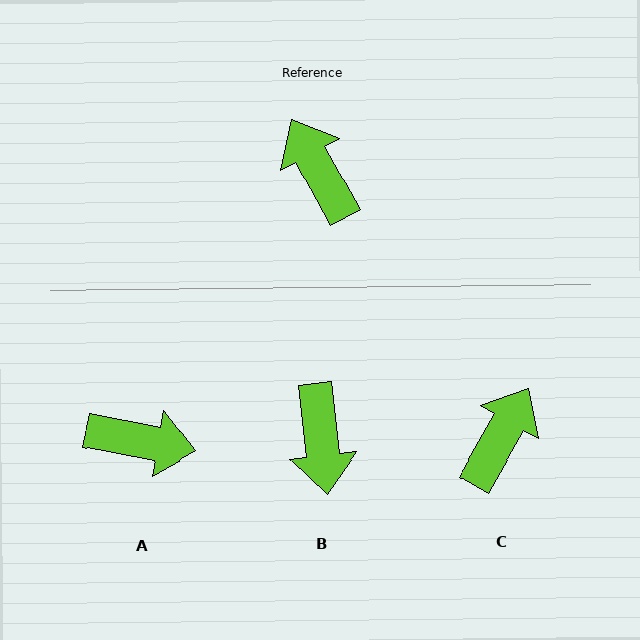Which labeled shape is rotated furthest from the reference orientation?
B, about 158 degrees away.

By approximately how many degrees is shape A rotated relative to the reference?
Approximately 129 degrees clockwise.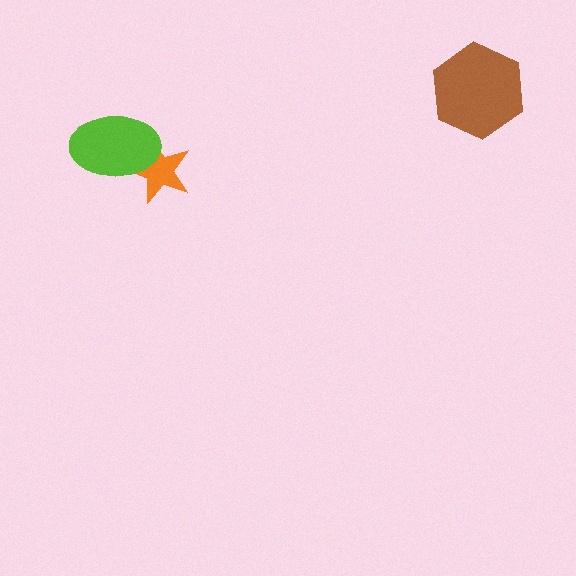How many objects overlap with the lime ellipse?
1 object overlaps with the lime ellipse.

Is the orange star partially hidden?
Yes, it is partially covered by another shape.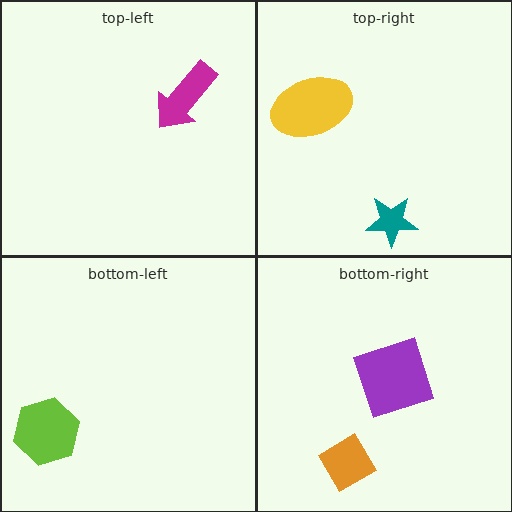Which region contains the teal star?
The top-right region.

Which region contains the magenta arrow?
The top-left region.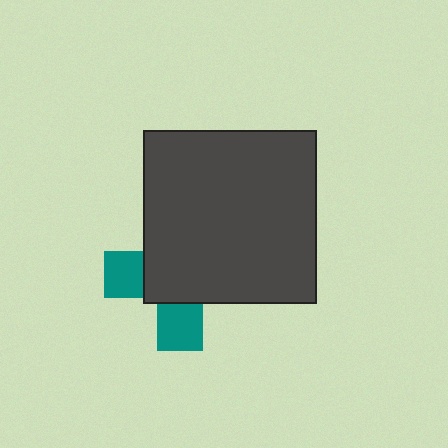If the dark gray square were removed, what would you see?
You would see the complete teal cross.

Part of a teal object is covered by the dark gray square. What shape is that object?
It is a cross.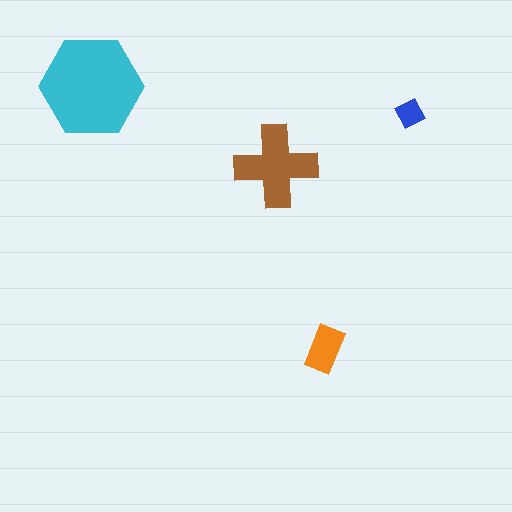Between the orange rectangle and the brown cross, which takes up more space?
The brown cross.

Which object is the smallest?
The blue diamond.